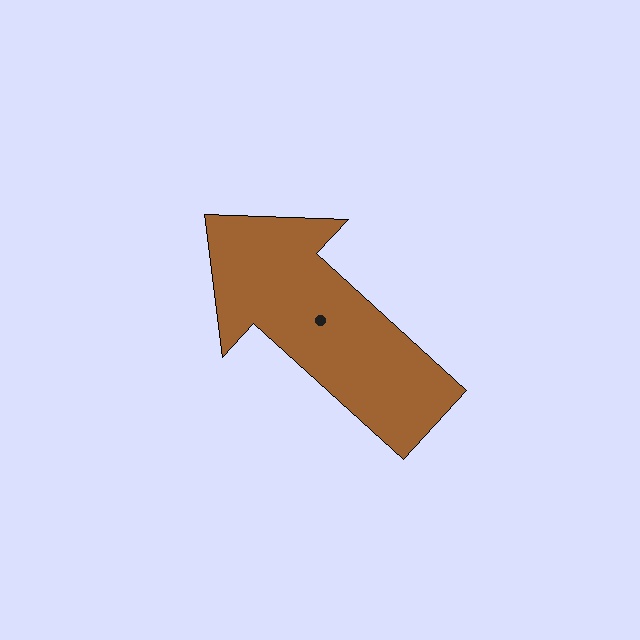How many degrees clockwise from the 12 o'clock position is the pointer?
Approximately 312 degrees.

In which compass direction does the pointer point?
Northwest.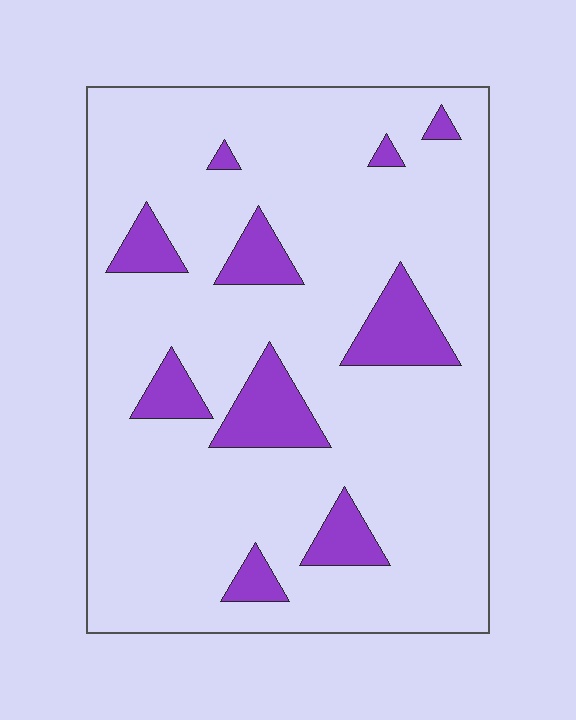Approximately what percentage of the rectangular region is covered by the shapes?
Approximately 15%.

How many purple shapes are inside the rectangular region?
10.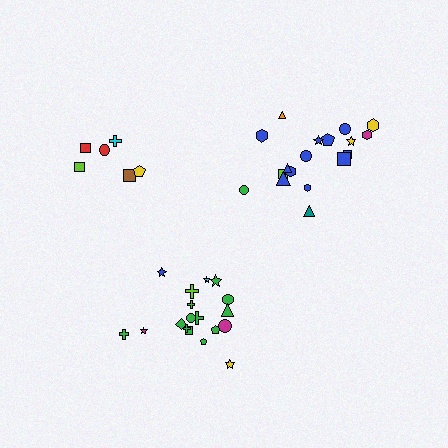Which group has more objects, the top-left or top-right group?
The top-right group.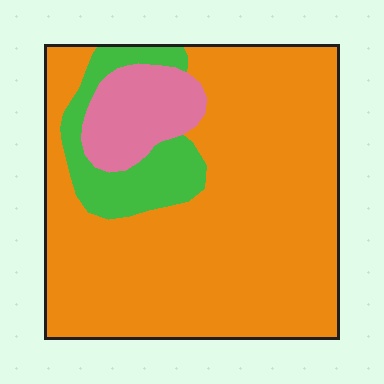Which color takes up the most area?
Orange, at roughly 75%.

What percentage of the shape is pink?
Pink covers roughly 10% of the shape.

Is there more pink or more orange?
Orange.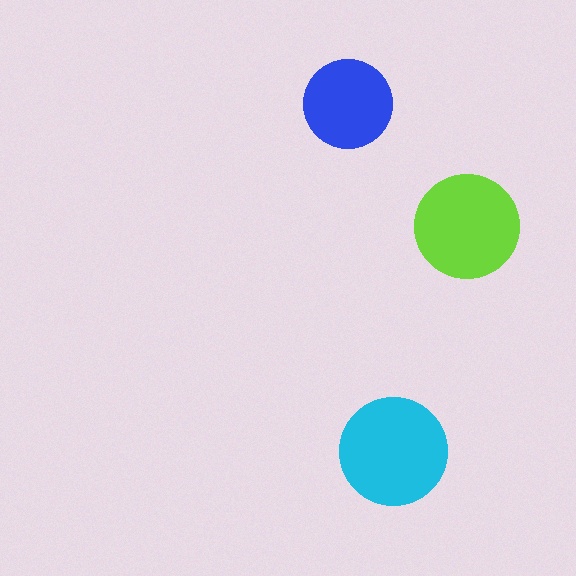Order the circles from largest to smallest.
the cyan one, the lime one, the blue one.